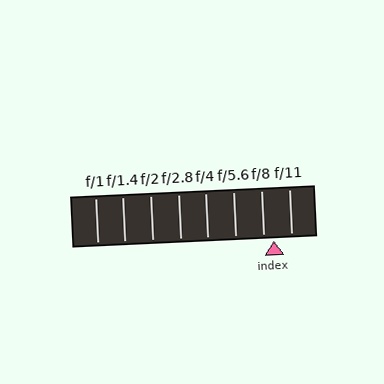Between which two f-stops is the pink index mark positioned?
The index mark is between f/8 and f/11.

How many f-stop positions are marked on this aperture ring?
There are 8 f-stop positions marked.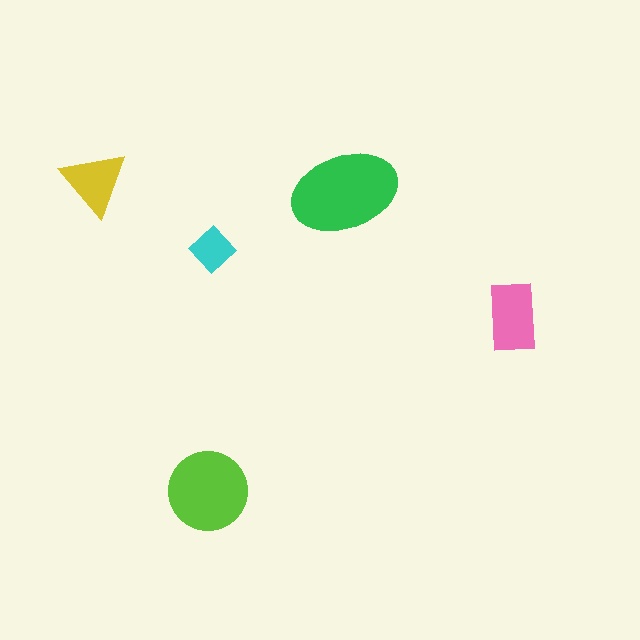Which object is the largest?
The green ellipse.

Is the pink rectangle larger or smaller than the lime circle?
Smaller.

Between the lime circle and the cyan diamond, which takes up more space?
The lime circle.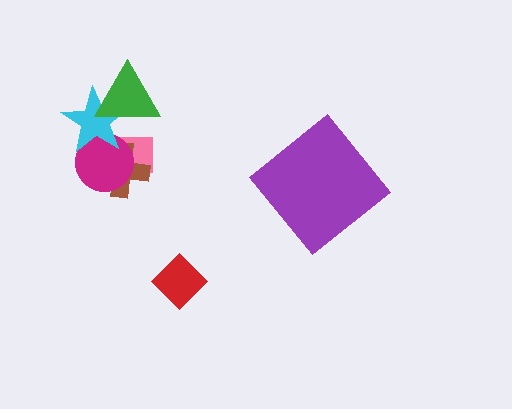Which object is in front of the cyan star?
The green triangle is in front of the cyan star.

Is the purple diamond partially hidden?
No, no other shape covers it.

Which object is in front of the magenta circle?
The cyan star is in front of the magenta circle.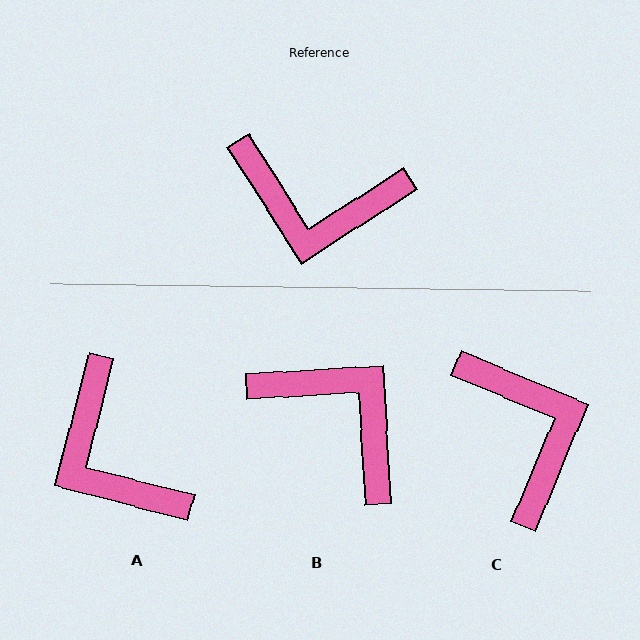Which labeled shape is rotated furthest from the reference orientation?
B, about 151 degrees away.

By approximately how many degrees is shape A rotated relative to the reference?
Approximately 47 degrees clockwise.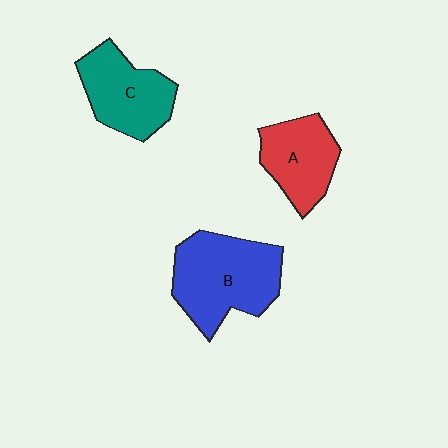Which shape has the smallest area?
Shape A (red).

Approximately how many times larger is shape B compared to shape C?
Approximately 1.3 times.